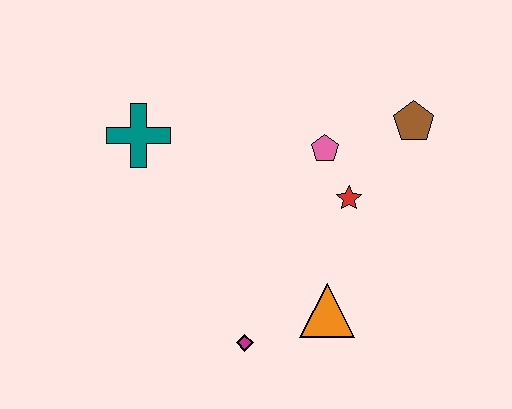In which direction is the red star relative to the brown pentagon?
The red star is below the brown pentagon.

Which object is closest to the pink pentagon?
The red star is closest to the pink pentagon.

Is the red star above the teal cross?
No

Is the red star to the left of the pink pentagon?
No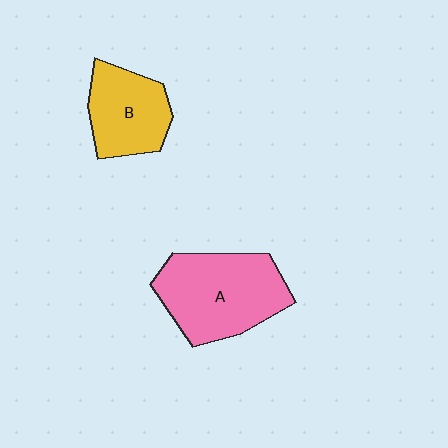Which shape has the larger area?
Shape A (pink).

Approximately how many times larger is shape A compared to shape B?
Approximately 1.5 times.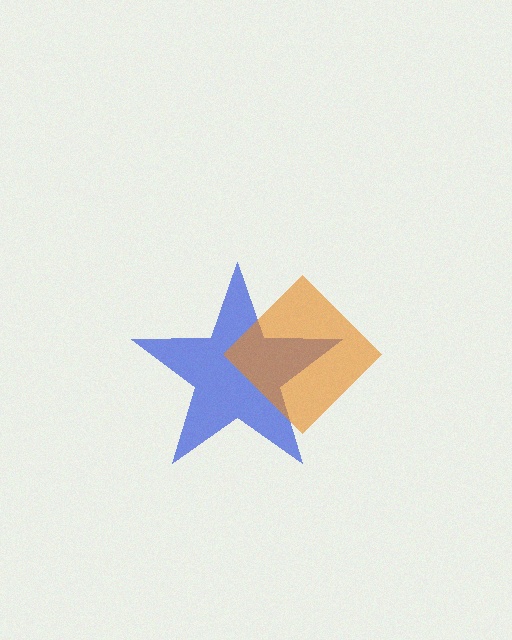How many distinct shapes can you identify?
There are 2 distinct shapes: a blue star, an orange diamond.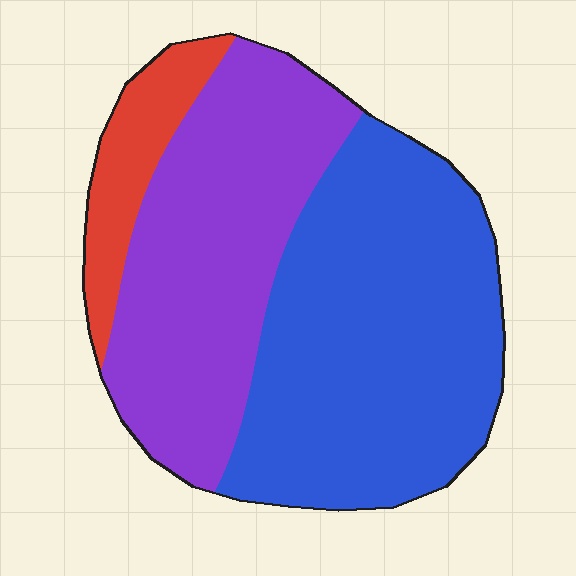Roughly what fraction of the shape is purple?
Purple covers 39% of the shape.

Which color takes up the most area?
Blue, at roughly 50%.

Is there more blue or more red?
Blue.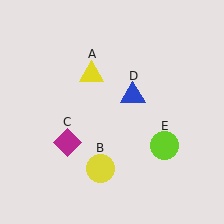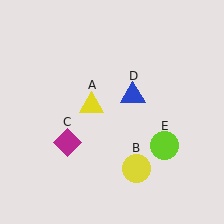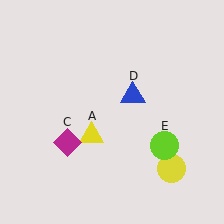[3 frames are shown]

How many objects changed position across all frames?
2 objects changed position: yellow triangle (object A), yellow circle (object B).